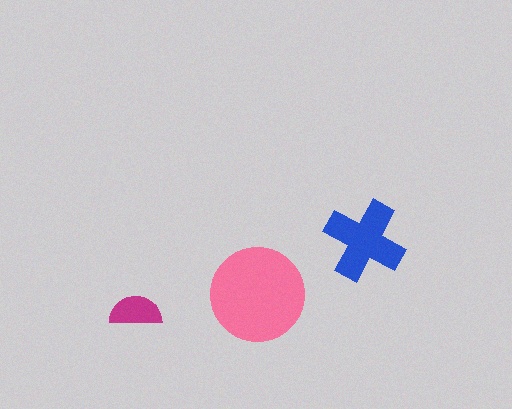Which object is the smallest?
The magenta semicircle.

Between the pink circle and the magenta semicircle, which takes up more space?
The pink circle.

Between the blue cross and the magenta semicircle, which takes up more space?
The blue cross.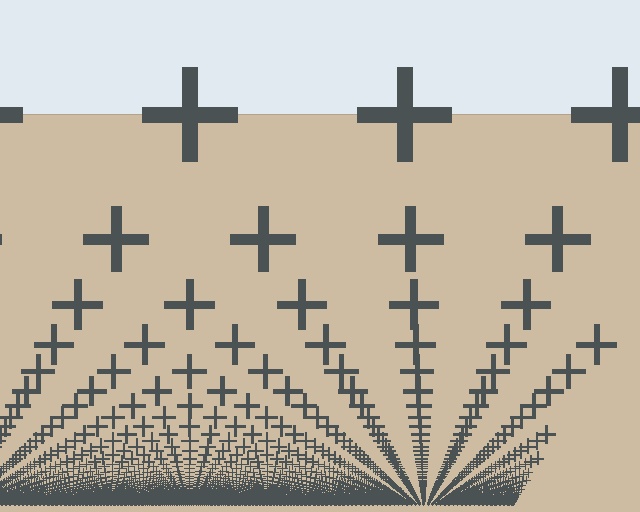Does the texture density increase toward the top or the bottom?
Density increases toward the bottom.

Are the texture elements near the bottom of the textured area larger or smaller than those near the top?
Smaller. The gradient is inverted — elements near the bottom are smaller and denser.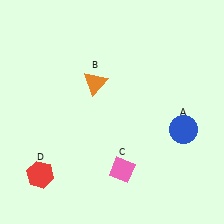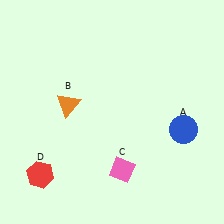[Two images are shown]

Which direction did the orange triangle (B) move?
The orange triangle (B) moved left.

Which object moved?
The orange triangle (B) moved left.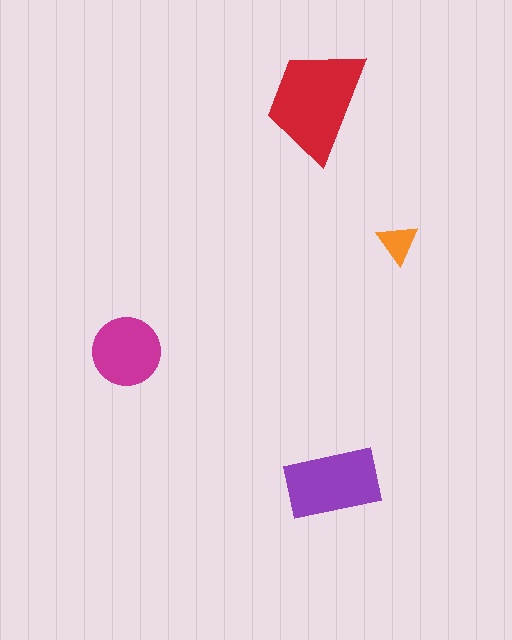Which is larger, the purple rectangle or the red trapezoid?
The red trapezoid.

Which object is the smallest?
The orange triangle.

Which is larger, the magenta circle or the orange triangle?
The magenta circle.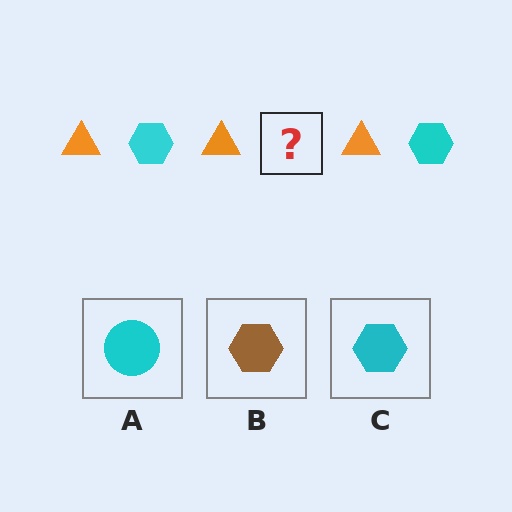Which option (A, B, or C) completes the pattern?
C.